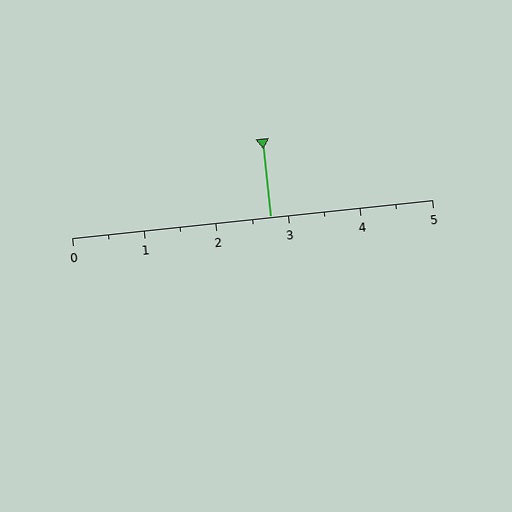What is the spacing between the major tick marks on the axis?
The major ticks are spaced 1 apart.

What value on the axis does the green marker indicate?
The marker indicates approximately 2.8.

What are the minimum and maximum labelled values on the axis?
The axis runs from 0 to 5.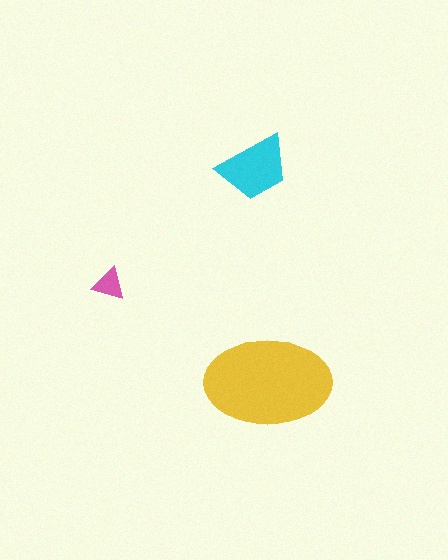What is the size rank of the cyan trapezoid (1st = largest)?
2nd.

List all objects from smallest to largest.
The pink triangle, the cyan trapezoid, the yellow ellipse.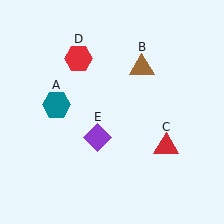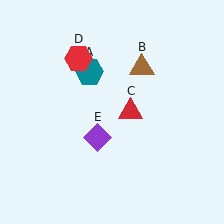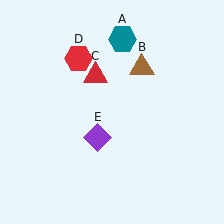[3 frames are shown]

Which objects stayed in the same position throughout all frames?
Brown triangle (object B) and red hexagon (object D) and purple diamond (object E) remained stationary.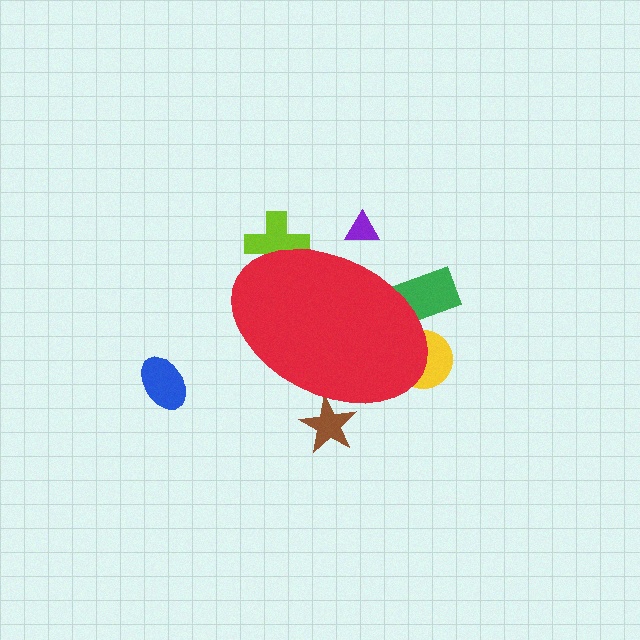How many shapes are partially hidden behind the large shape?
5 shapes are partially hidden.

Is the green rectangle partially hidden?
Yes, the green rectangle is partially hidden behind the red ellipse.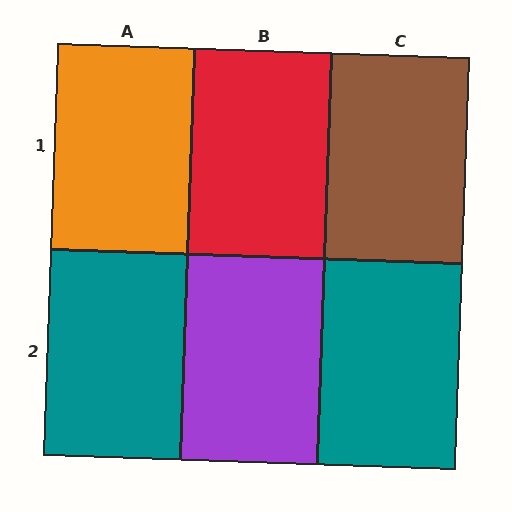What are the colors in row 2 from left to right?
Teal, purple, teal.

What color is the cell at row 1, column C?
Brown.